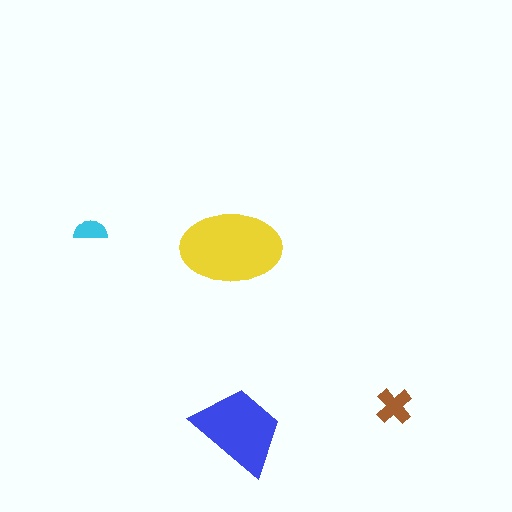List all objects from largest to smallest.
The yellow ellipse, the blue trapezoid, the brown cross, the cyan semicircle.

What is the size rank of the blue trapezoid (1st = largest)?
2nd.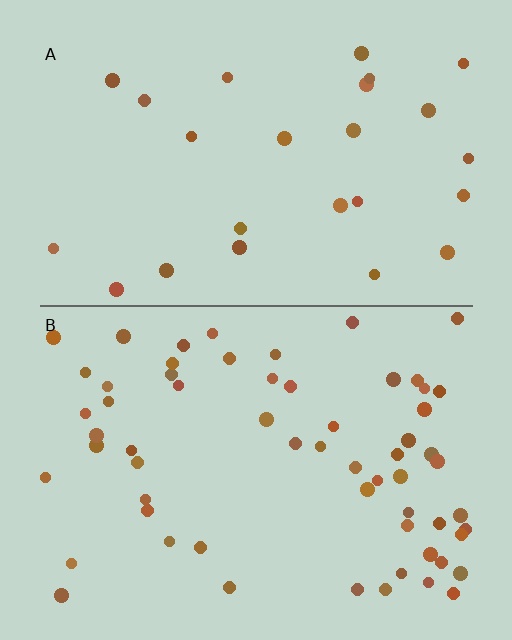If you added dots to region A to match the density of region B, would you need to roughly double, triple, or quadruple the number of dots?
Approximately double.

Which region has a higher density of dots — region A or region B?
B (the bottom).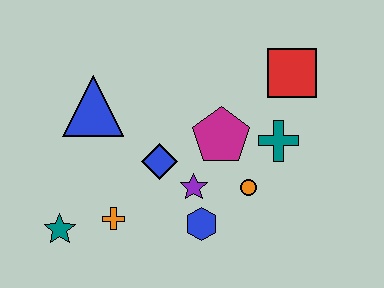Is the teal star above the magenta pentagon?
No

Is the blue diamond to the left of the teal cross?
Yes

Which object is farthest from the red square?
The teal star is farthest from the red square.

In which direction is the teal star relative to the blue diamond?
The teal star is to the left of the blue diamond.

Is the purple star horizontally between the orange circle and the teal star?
Yes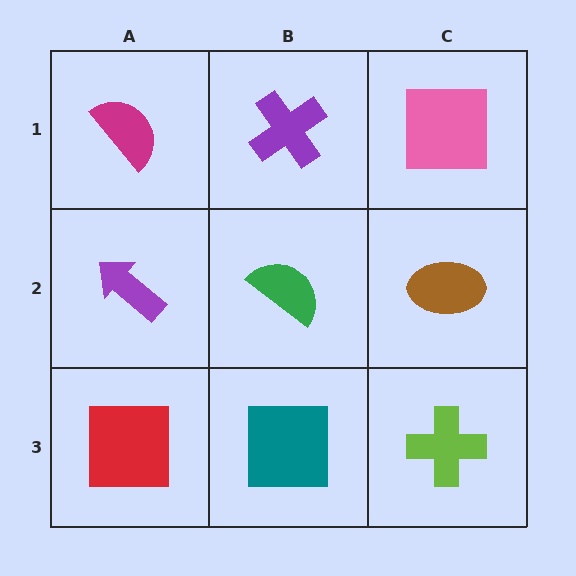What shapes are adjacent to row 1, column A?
A purple arrow (row 2, column A), a purple cross (row 1, column B).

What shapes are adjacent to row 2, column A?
A magenta semicircle (row 1, column A), a red square (row 3, column A), a green semicircle (row 2, column B).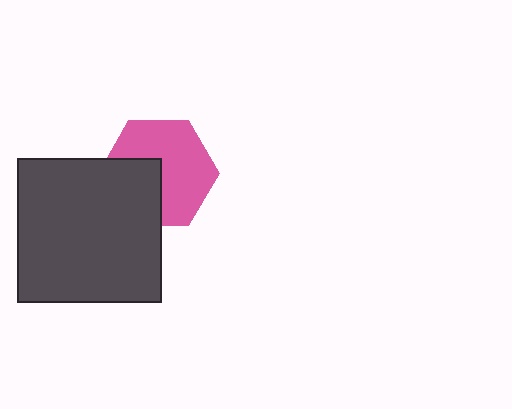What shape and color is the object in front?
The object in front is a dark gray square.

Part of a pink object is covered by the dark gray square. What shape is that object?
It is a hexagon.